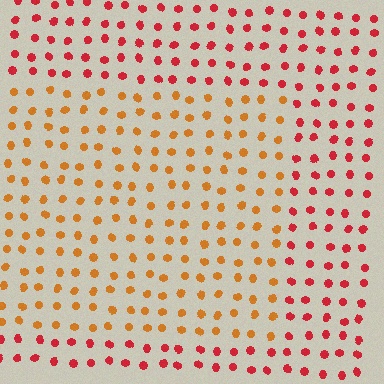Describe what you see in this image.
The image is filled with small red elements in a uniform arrangement. A rectangle-shaped region is visible where the elements are tinted to a slightly different hue, forming a subtle color boundary.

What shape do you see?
I see a rectangle.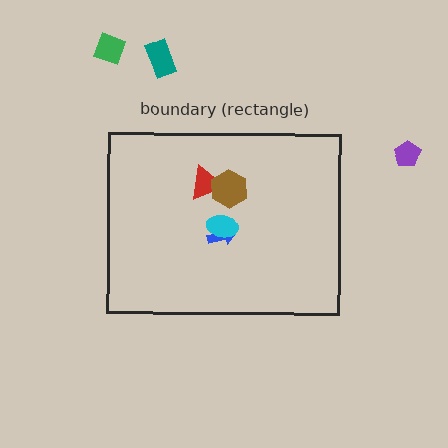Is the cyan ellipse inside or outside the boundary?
Inside.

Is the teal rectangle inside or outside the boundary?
Outside.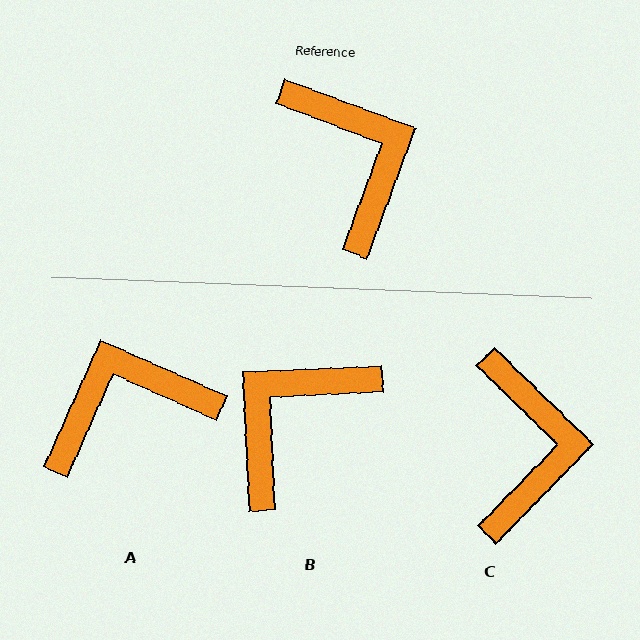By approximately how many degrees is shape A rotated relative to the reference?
Approximately 87 degrees counter-clockwise.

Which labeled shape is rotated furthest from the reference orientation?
B, about 113 degrees away.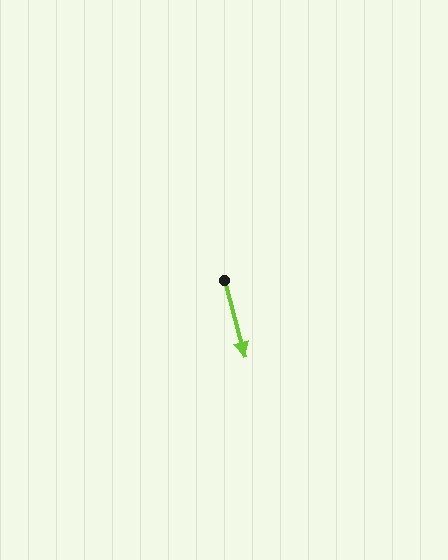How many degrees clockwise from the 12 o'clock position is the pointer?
Approximately 165 degrees.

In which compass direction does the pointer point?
South.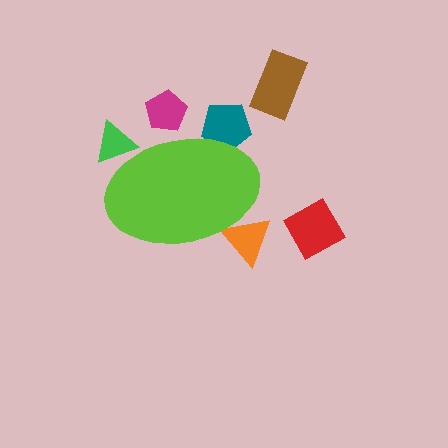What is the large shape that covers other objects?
A lime ellipse.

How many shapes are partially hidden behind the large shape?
4 shapes are partially hidden.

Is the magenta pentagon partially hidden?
Yes, the magenta pentagon is partially hidden behind the lime ellipse.